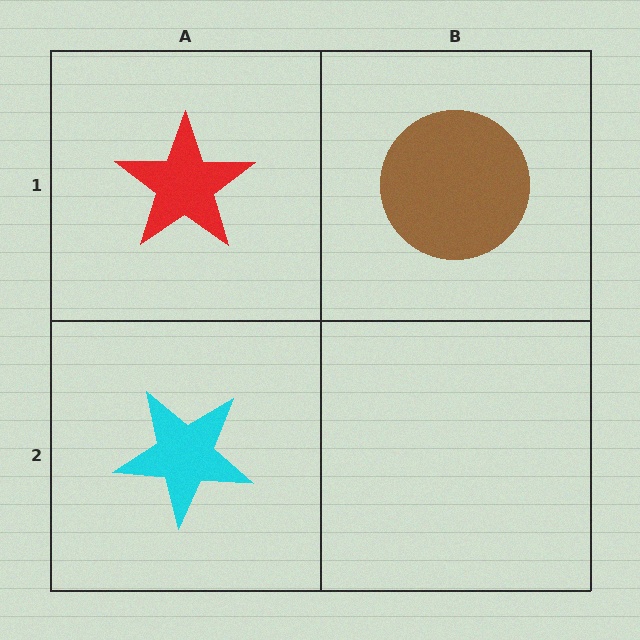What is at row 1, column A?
A red star.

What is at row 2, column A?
A cyan star.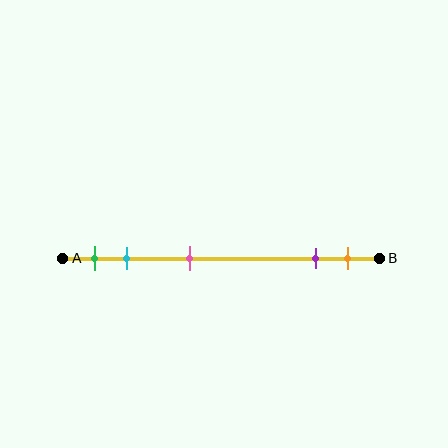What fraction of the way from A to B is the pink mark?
The pink mark is approximately 40% (0.4) of the way from A to B.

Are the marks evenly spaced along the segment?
No, the marks are not evenly spaced.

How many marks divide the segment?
There are 5 marks dividing the segment.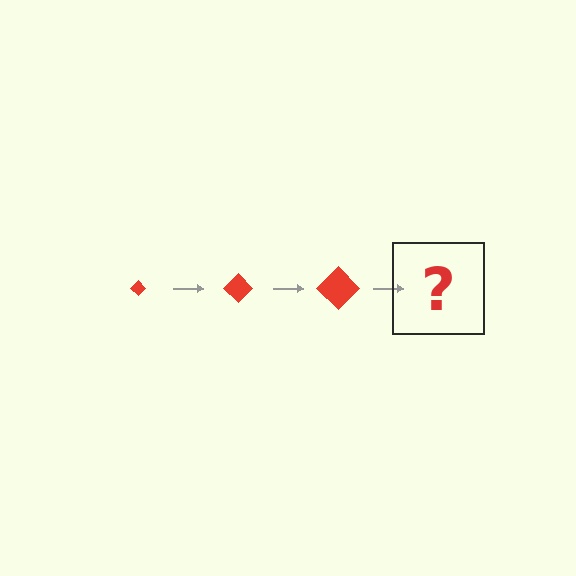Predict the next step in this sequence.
The next step is a red diamond, larger than the previous one.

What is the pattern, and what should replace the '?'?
The pattern is that the diamond gets progressively larger each step. The '?' should be a red diamond, larger than the previous one.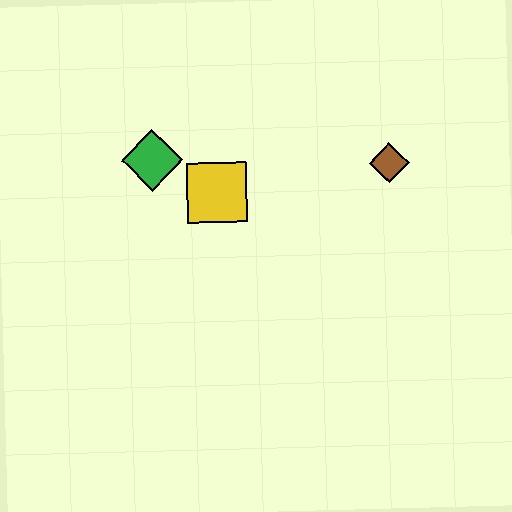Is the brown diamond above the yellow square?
Yes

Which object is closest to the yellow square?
The green diamond is closest to the yellow square.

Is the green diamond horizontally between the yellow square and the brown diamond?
No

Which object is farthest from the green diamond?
The brown diamond is farthest from the green diamond.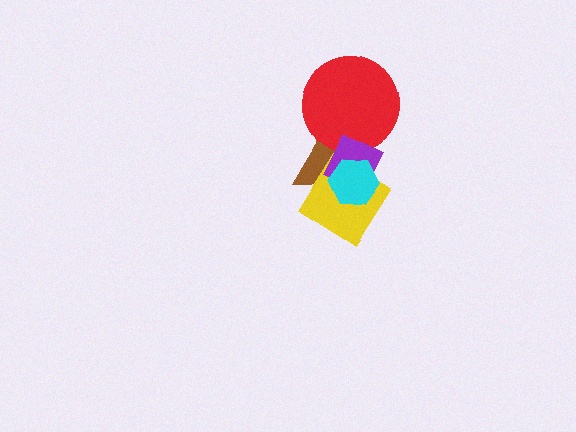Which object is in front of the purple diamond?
The cyan hexagon is in front of the purple diamond.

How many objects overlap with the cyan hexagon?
3 objects overlap with the cyan hexagon.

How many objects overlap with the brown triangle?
4 objects overlap with the brown triangle.